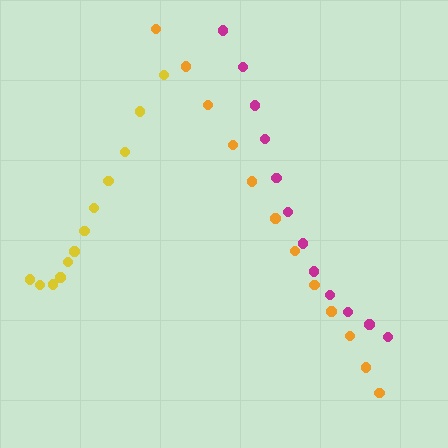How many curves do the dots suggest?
There are 3 distinct paths.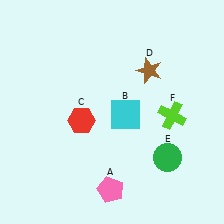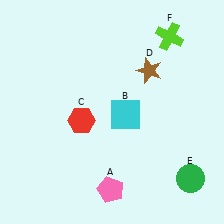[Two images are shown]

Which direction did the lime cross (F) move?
The lime cross (F) moved up.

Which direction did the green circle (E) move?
The green circle (E) moved right.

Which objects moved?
The objects that moved are: the green circle (E), the lime cross (F).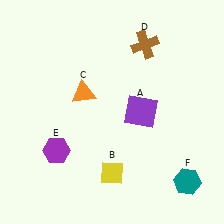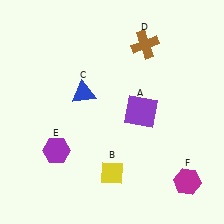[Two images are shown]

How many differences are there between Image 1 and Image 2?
There are 2 differences between the two images.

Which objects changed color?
C changed from orange to blue. F changed from teal to magenta.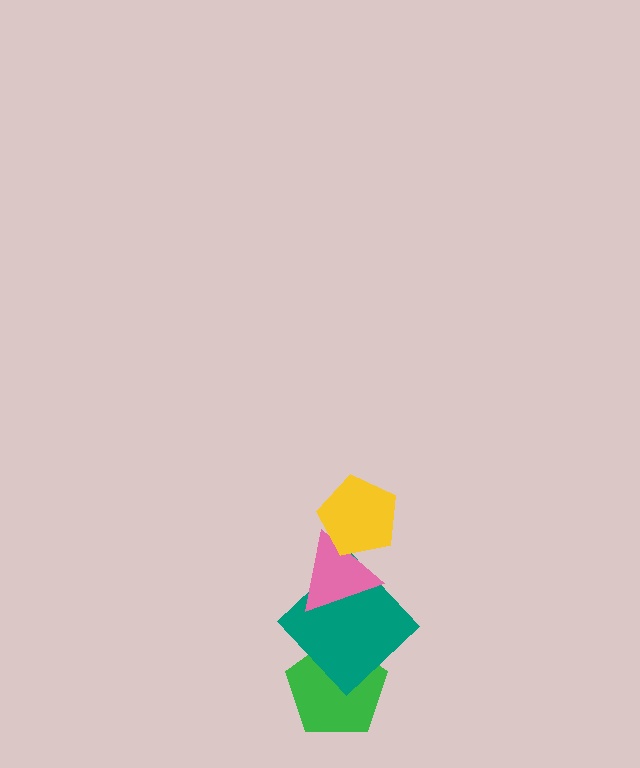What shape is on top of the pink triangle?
The yellow pentagon is on top of the pink triangle.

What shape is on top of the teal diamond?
The pink triangle is on top of the teal diamond.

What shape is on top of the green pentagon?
The teal diamond is on top of the green pentagon.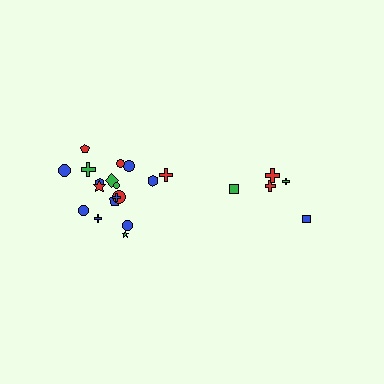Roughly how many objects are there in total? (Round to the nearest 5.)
Roughly 25 objects in total.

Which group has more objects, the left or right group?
The left group.